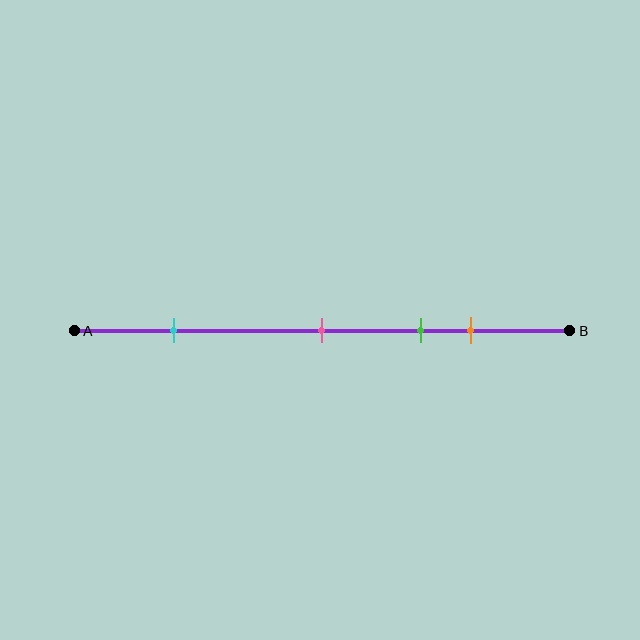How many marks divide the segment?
There are 4 marks dividing the segment.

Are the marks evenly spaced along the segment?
No, the marks are not evenly spaced.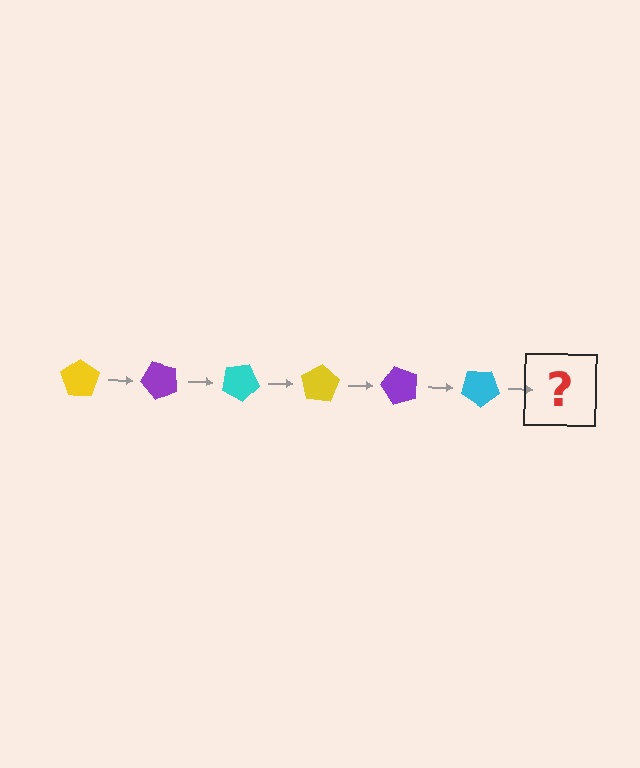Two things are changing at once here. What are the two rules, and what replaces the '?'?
The two rules are that it rotates 50 degrees each step and the color cycles through yellow, purple, and cyan. The '?' should be a yellow pentagon, rotated 300 degrees from the start.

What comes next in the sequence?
The next element should be a yellow pentagon, rotated 300 degrees from the start.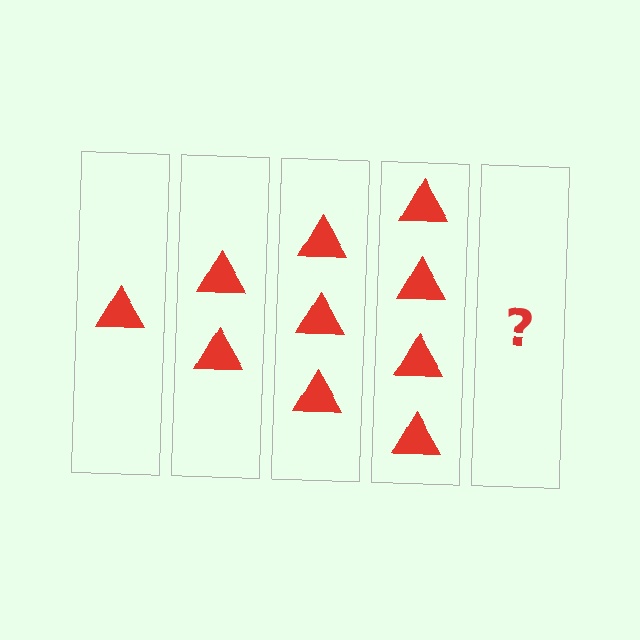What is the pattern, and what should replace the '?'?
The pattern is that each step adds one more triangle. The '?' should be 5 triangles.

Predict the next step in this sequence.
The next step is 5 triangles.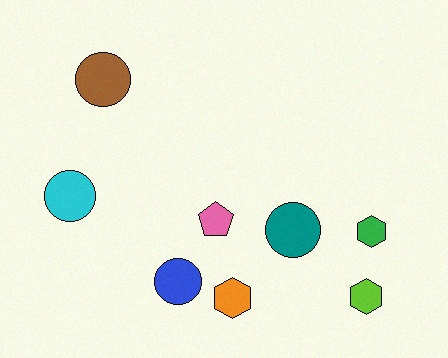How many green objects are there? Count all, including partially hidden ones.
There is 1 green object.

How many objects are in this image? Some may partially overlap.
There are 8 objects.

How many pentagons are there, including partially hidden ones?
There is 1 pentagon.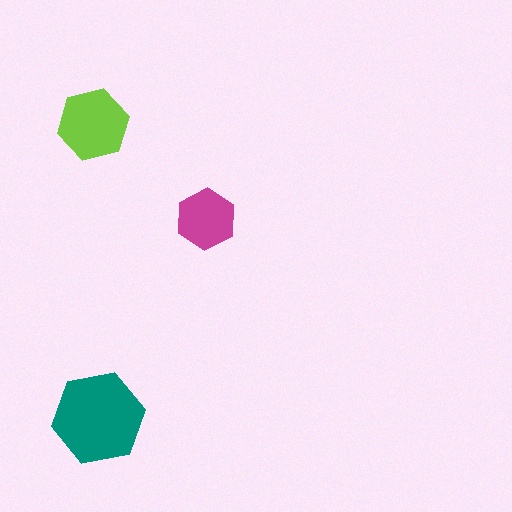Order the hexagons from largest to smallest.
the teal one, the lime one, the magenta one.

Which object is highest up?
The lime hexagon is topmost.